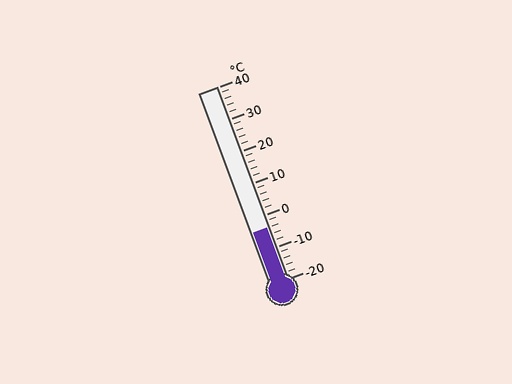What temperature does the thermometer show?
The thermometer shows approximately -4°C.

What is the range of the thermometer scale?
The thermometer scale ranges from -20°C to 40°C.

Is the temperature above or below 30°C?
The temperature is below 30°C.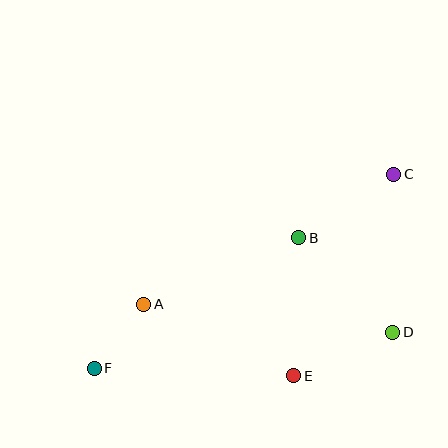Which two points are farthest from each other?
Points C and F are farthest from each other.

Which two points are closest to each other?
Points A and F are closest to each other.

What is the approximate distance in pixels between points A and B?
The distance between A and B is approximately 169 pixels.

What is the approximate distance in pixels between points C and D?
The distance between C and D is approximately 158 pixels.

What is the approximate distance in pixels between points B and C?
The distance between B and C is approximately 114 pixels.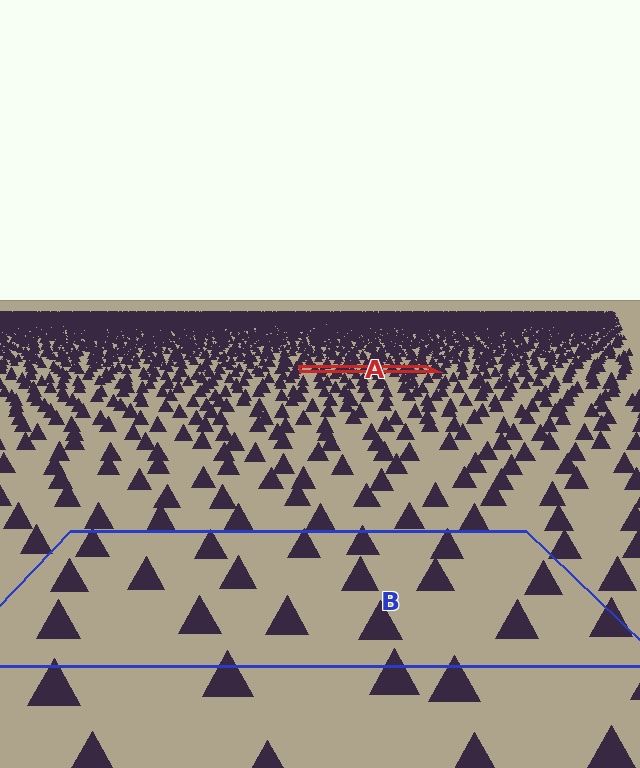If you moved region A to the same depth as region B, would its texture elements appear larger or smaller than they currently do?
They would appear larger. At a closer depth, the same texture elements are projected at a bigger on-screen size.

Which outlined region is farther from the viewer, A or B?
Region A is farther from the viewer — the texture elements inside it appear smaller and more densely packed.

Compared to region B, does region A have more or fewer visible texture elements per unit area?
Region A has more texture elements per unit area — they are packed more densely because it is farther away.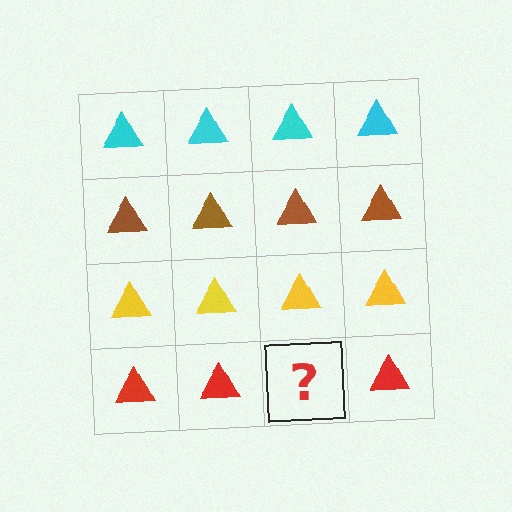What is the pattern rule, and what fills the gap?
The rule is that each row has a consistent color. The gap should be filled with a red triangle.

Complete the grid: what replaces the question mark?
The question mark should be replaced with a red triangle.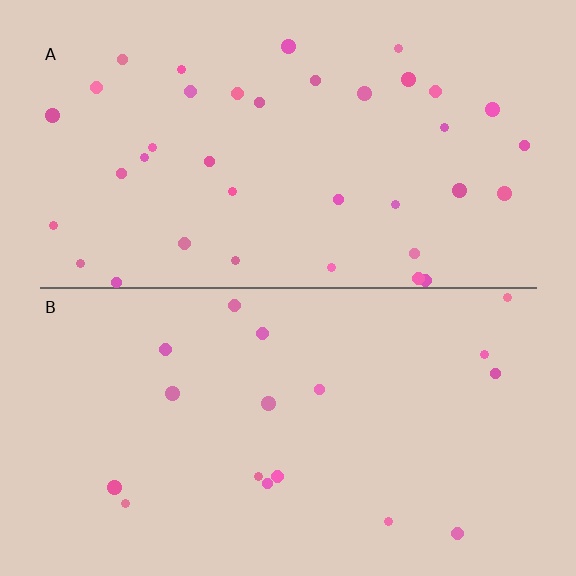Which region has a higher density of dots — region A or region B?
A (the top).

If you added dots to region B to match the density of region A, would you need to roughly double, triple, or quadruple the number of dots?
Approximately double.